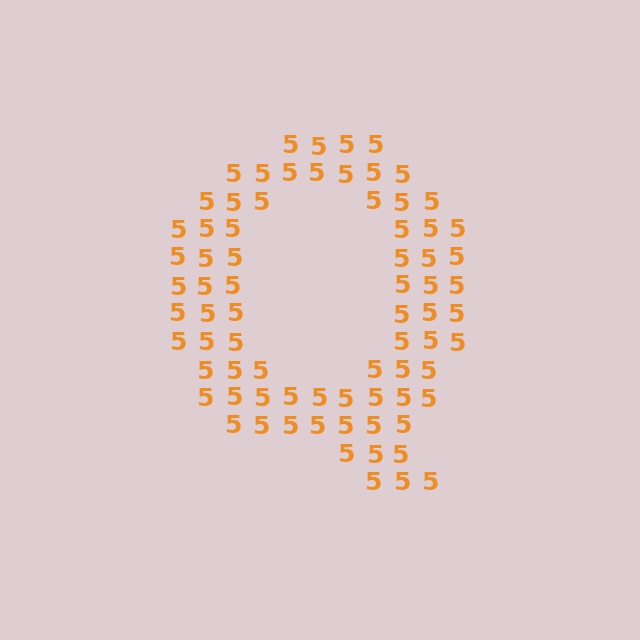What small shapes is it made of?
It is made of small digit 5's.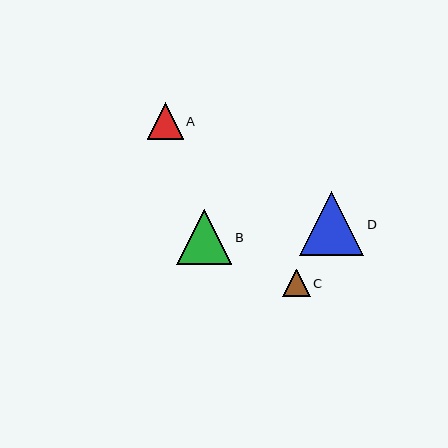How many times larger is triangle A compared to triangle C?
Triangle A is approximately 1.3 times the size of triangle C.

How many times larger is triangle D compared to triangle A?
Triangle D is approximately 1.8 times the size of triangle A.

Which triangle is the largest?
Triangle D is the largest with a size of approximately 64 pixels.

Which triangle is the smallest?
Triangle C is the smallest with a size of approximately 28 pixels.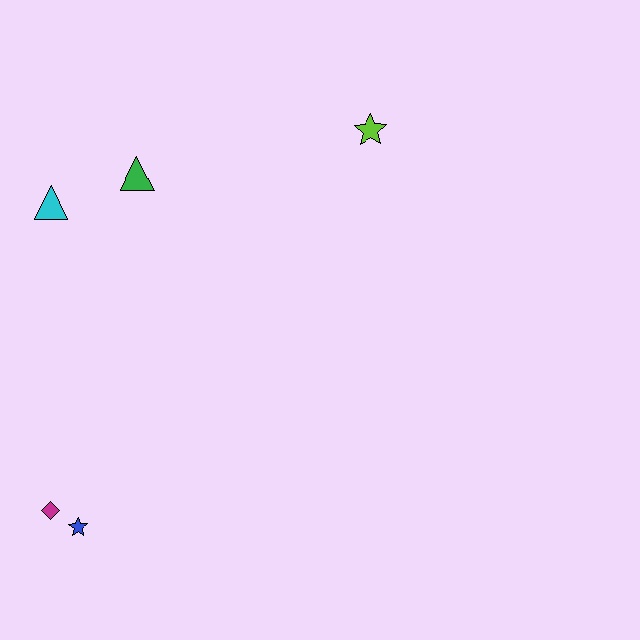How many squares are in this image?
There are no squares.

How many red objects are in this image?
There are no red objects.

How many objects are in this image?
There are 5 objects.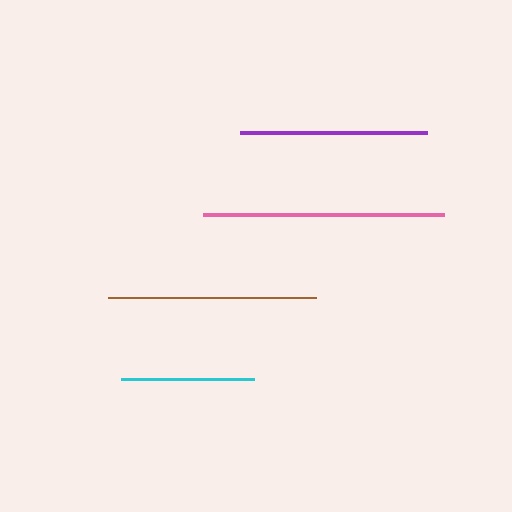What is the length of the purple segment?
The purple segment is approximately 187 pixels long.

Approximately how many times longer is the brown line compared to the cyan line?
The brown line is approximately 1.6 times the length of the cyan line.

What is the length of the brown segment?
The brown segment is approximately 208 pixels long.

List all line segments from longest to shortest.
From longest to shortest: pink, brown, purple, cyan.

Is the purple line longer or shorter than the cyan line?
The purple line is longer than the cyan line.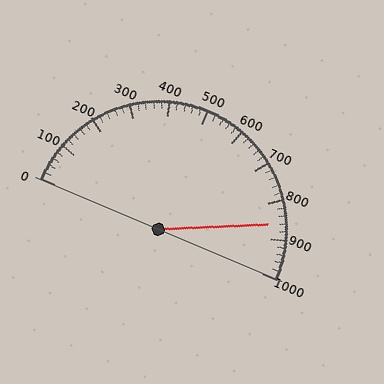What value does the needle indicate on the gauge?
The needle indicates approximately 860.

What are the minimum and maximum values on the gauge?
The gauge ranges from 0 to 1000.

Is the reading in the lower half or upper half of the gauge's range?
The reading is in the upper half of the range (0 to 1000).